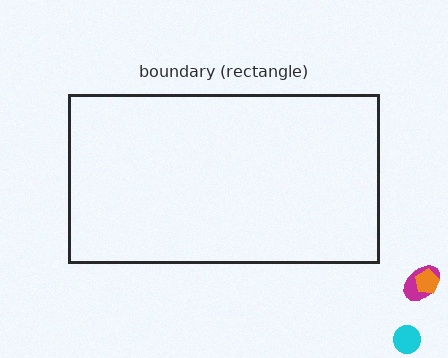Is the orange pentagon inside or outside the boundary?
Outside.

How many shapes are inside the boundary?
0 inside, 3 outside.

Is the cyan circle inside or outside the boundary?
Outside.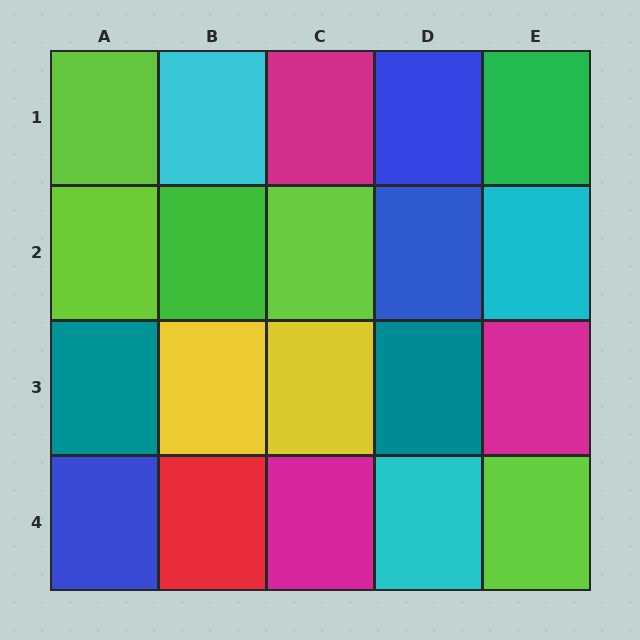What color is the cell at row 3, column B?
Yellow.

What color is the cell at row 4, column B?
Red.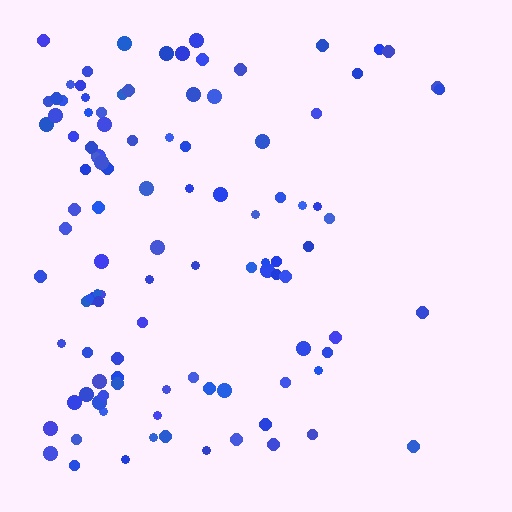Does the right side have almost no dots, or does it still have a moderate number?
Still a moderate number, just noticeably fewer than the left.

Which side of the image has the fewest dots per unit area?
The right.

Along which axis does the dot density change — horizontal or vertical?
Horizontal.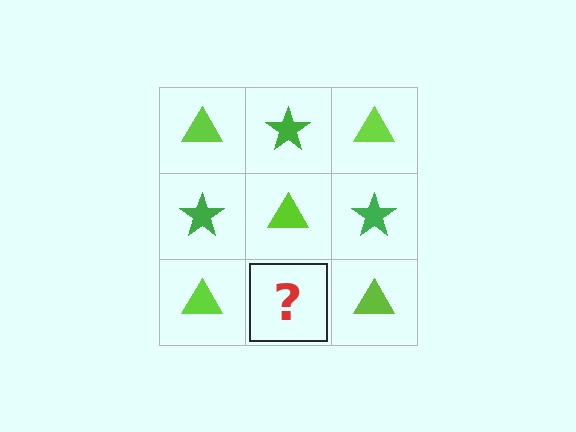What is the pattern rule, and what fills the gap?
The rule is that it alternates lime triangle and green star in a checkerboard pattern. The gap should be filled with a green star.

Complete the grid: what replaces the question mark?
The question mark should be replaced with a green star.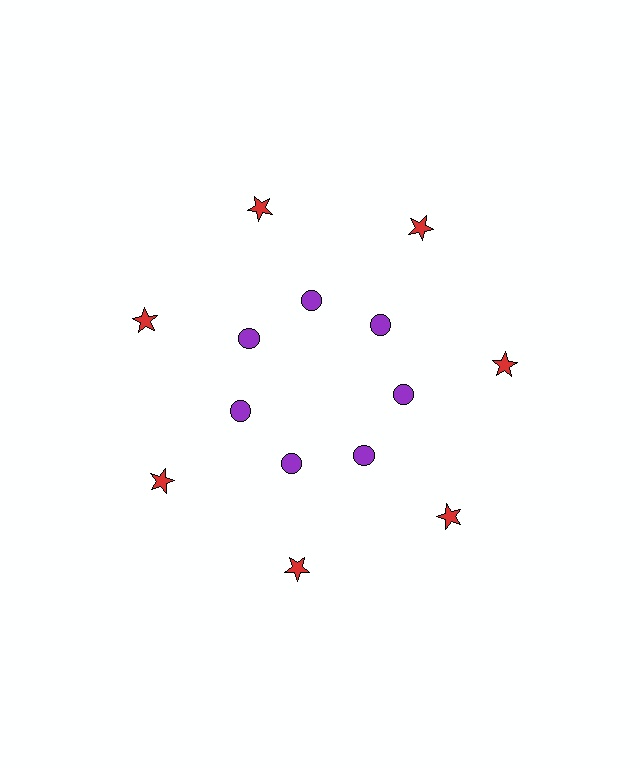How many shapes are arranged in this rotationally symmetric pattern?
There are 14 shapes, arranged in 7 groups of 2.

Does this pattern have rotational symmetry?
Yes, this pattern has 7-fold rotational symmetry. It looks the same after rotating 51 degrees around the center.